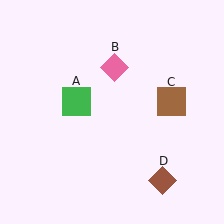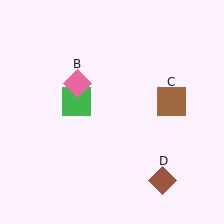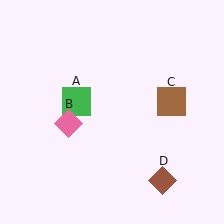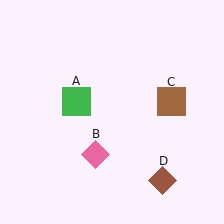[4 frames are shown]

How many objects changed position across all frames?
1 object changed position: pink diamond (object B).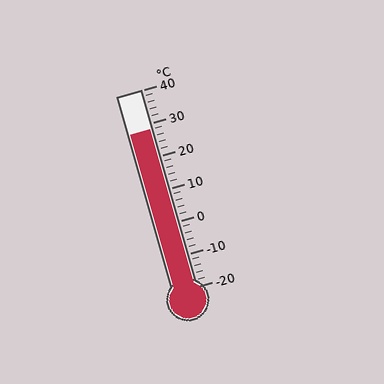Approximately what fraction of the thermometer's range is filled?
The thermometer is filled to approximately 80% of its range.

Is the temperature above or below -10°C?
The temperature is above -10°C.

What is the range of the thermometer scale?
The thermometer scale ranges from -20°C to 40°C.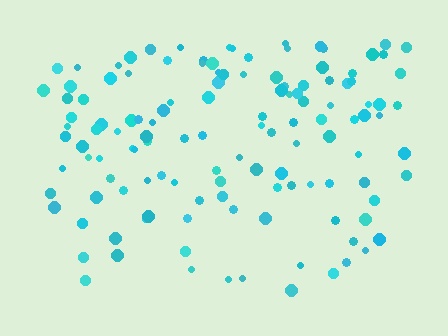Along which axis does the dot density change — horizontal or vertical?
Vertical.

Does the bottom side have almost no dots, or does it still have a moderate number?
Still a moderate number, just noticeably fewer than the top.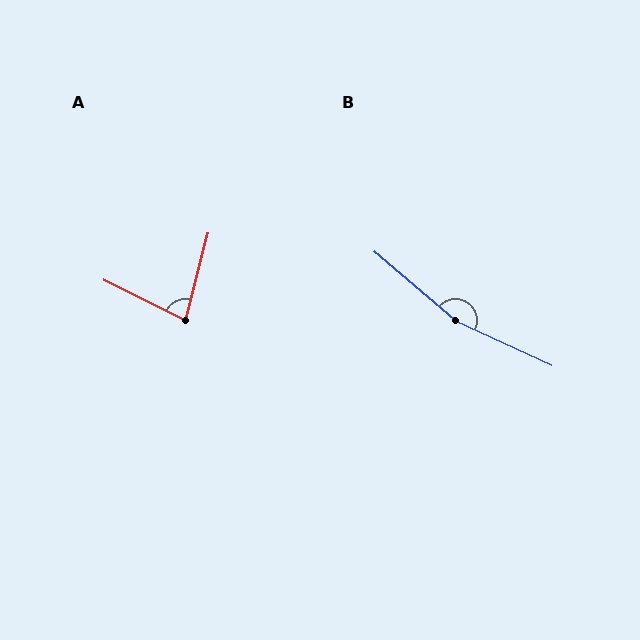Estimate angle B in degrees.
Approximately 164 degrees.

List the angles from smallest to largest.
A (78°), B (164°).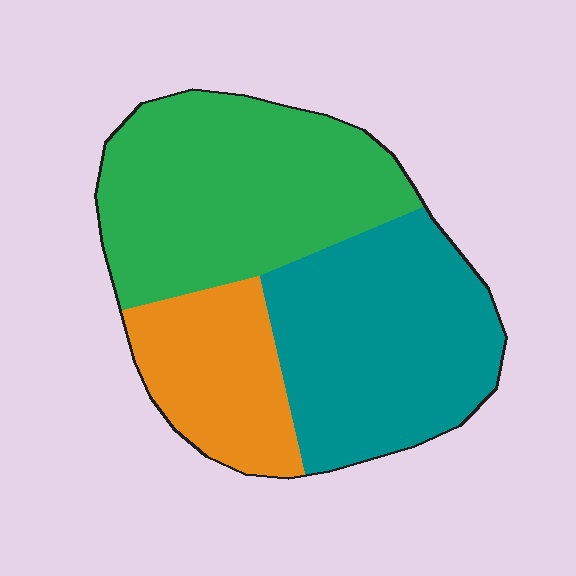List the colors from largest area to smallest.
From largest to smallest: green, teal, orange.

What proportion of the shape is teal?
Teal takes up between a third and a half of the shape.